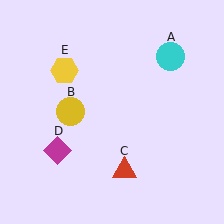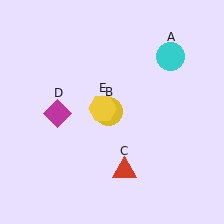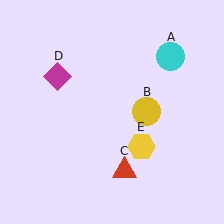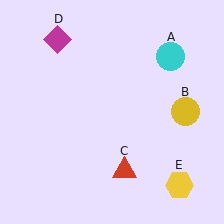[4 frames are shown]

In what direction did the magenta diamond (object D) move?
The magenta diamond (object D) moved up.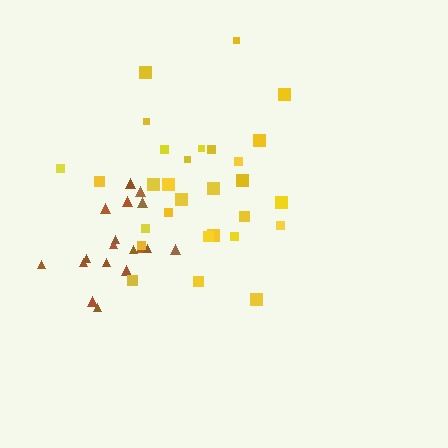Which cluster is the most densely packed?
Brown.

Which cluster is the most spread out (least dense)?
Yellow.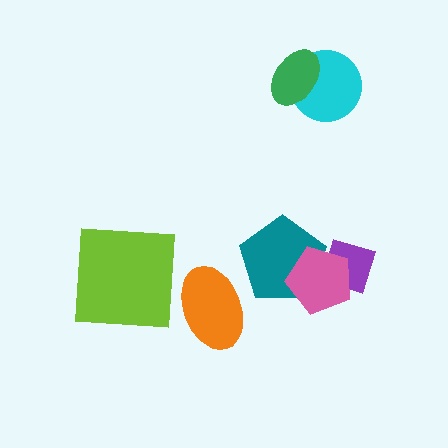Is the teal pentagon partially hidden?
Yes, it is partially covered by another shape.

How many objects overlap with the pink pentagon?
2 objects overlap with the pink pentagon.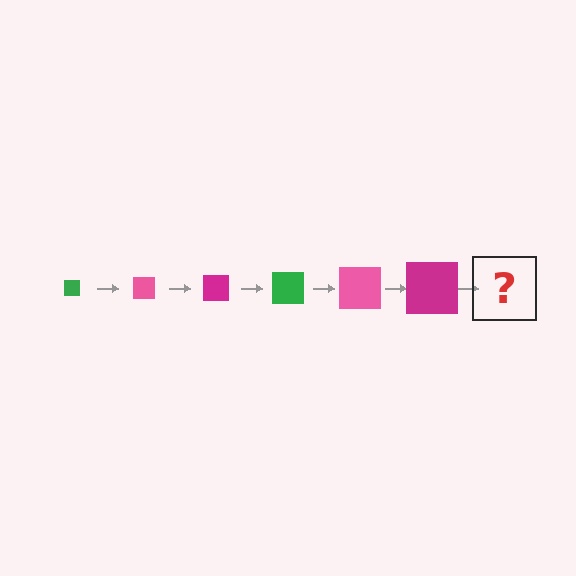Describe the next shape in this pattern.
It should be a green square, larger than the previous one.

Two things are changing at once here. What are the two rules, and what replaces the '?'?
The two rules are that the square grows larger each step and the color cycles through green, pink, and magenta. The '?' should be a green square, larger than the previous one.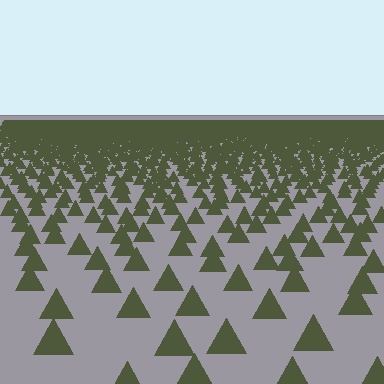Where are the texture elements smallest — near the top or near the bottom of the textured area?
Near the top.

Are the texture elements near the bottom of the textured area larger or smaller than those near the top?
Larger. Near the bottom, elements are closer to the viewer and appear at a bigger on-screen size.